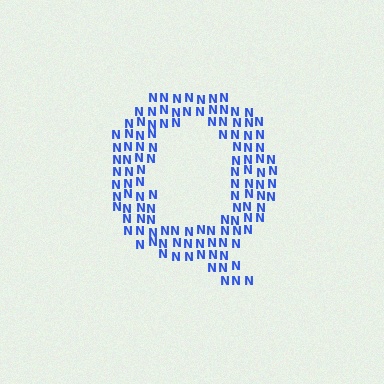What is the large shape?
The large shape is the letter Q.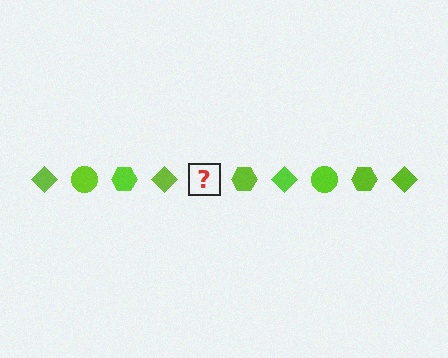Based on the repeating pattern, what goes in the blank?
The blank should be a lime circle.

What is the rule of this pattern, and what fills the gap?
The rule is that the pattern cycles through diamond, circle, hexagon shapes in lime. The gap should be filled with a lime circle.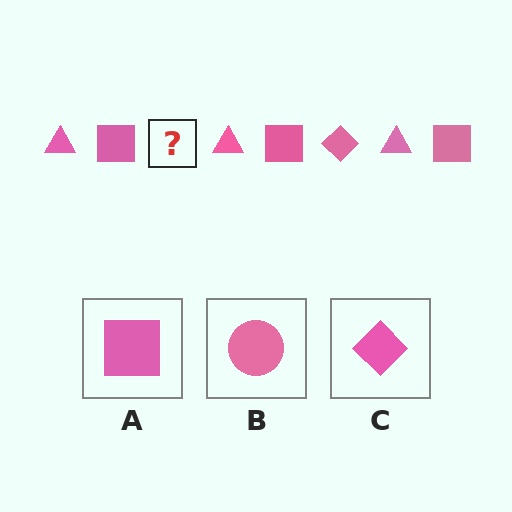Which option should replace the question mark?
Option C.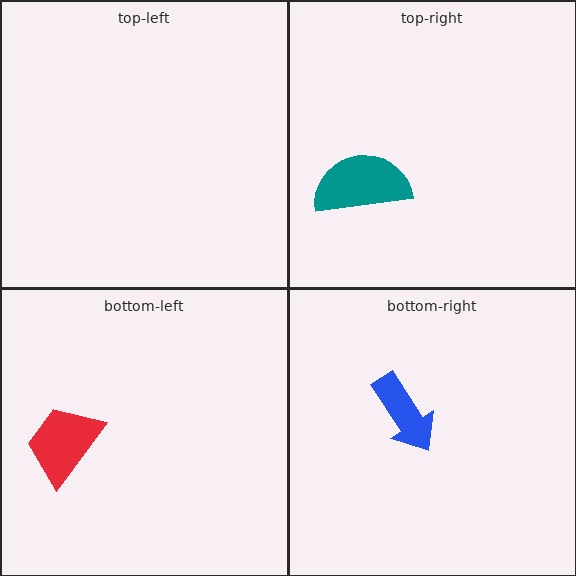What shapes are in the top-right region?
The teal semicircle.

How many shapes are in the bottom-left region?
1.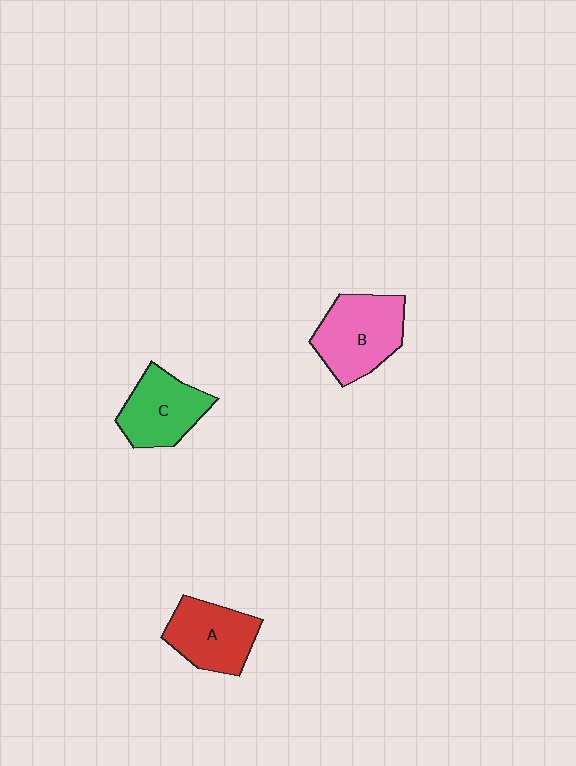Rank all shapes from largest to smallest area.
From largest to smallest: B (pink), A (red), C (green).